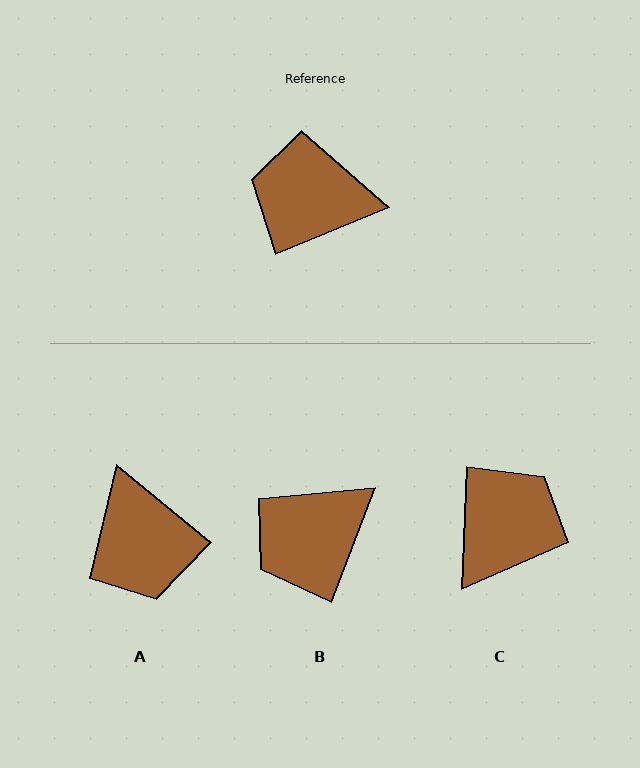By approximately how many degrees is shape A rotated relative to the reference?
Approximately 118 degrees counter-clockwise.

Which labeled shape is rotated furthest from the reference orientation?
A, about 118 degrees away.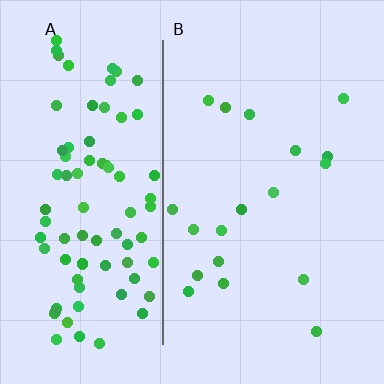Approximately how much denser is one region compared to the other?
Approximately 5.0× — region A over region B.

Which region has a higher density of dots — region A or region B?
A (the left).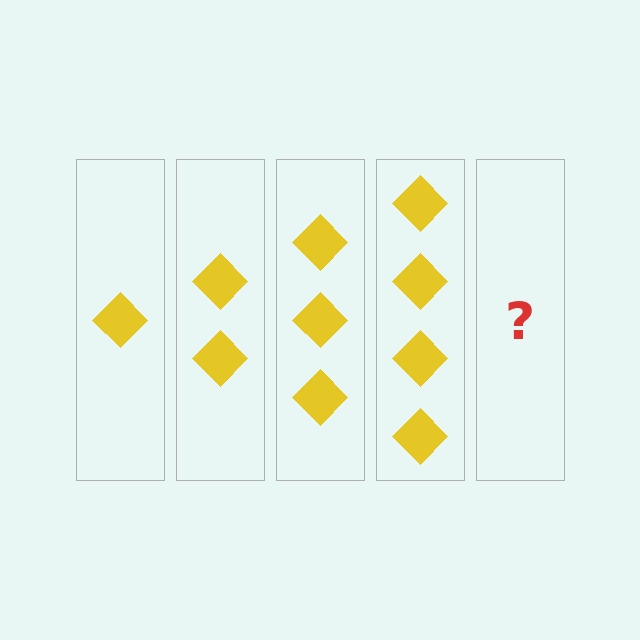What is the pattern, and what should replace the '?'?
The pattern is that each step adds one more diamond. The '?' should be 5 diamonds.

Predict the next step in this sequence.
The next step is 5 diamonds.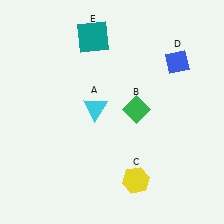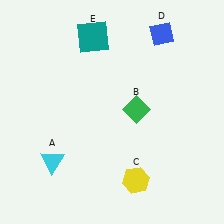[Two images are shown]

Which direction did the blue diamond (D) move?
The blue diamond (D) moved up.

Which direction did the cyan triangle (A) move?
The cyan triangle (A) moved down.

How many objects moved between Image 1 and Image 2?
2 objects moved between the two images.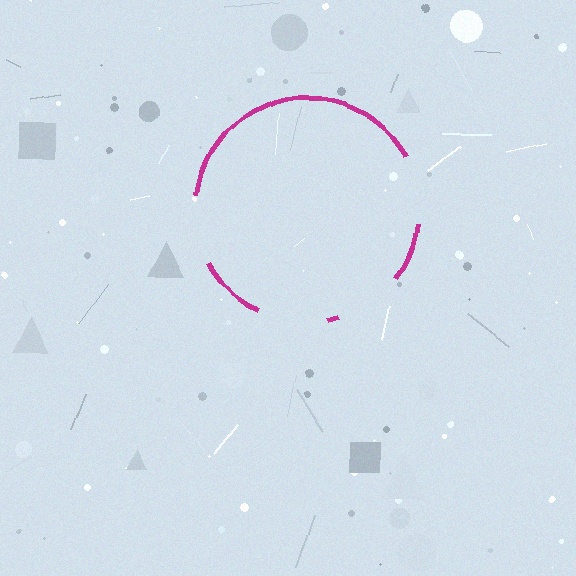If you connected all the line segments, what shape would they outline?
They would outline a circle.